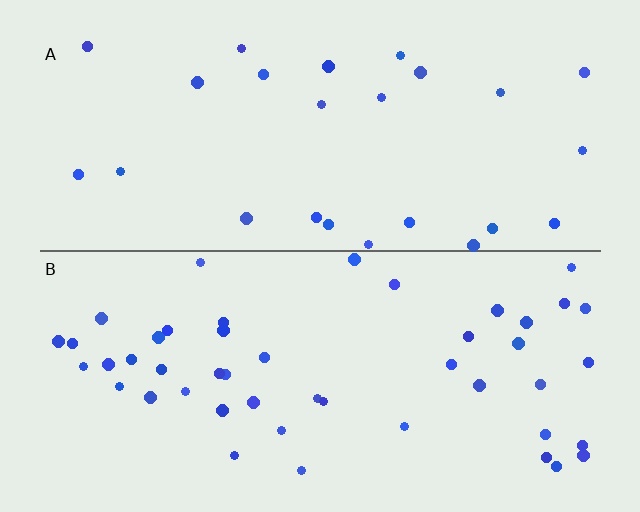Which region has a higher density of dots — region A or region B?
B (the bottom).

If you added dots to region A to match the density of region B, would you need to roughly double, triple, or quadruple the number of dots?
Approximately double.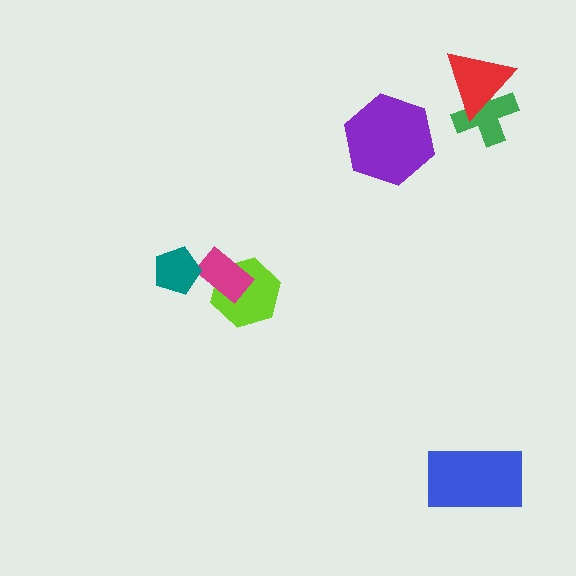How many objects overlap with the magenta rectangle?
1 object overlaps with the magenta rectangle.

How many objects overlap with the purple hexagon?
0 objects overlap with the purple hexagon.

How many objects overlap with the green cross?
1 object overlaps with the green cross.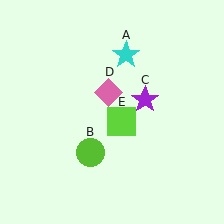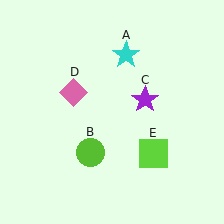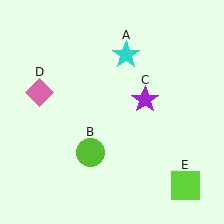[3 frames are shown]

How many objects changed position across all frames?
2 objects changed position: pink diamond (object D), lime square (object E).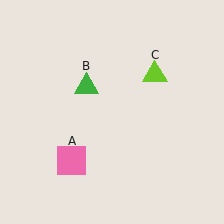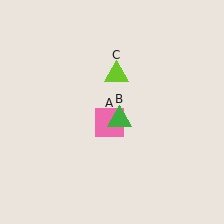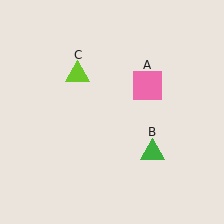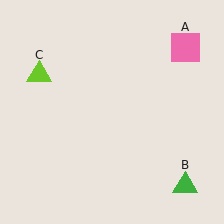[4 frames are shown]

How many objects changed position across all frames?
3 objects changed position: pink square (object A), green triangle (object B), lime triangle (object C).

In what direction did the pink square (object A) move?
The pink square (object A) moved up and to the right.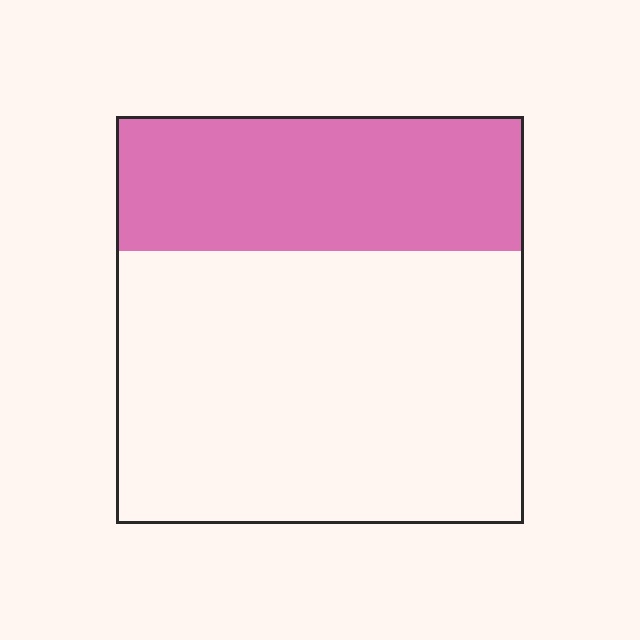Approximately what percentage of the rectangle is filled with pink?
Approximately 35%.